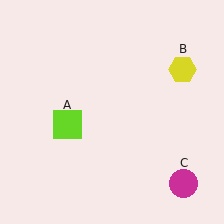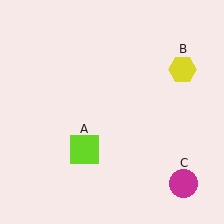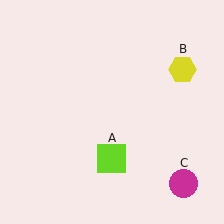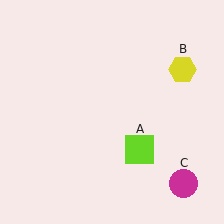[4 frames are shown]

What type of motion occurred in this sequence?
The lime square (object A) rotated counterclockwise around the center of the scene.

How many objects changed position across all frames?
1 object changed position: lime square (object A).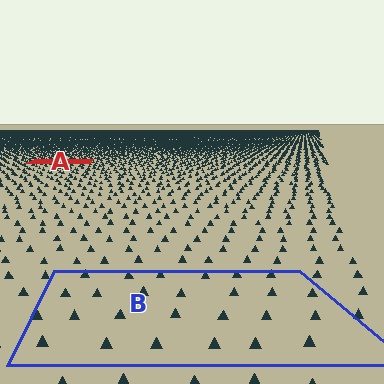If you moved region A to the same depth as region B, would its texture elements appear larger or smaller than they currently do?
They would appear larger. At a closer depth, the same texture elements are projected at a bigger on-screen size.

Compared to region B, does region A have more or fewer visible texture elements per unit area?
Region A has more texture elements per unit area — they are packed more densely because it is farther away.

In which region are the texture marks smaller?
The texture marks are smaller in region A, because it is farther away.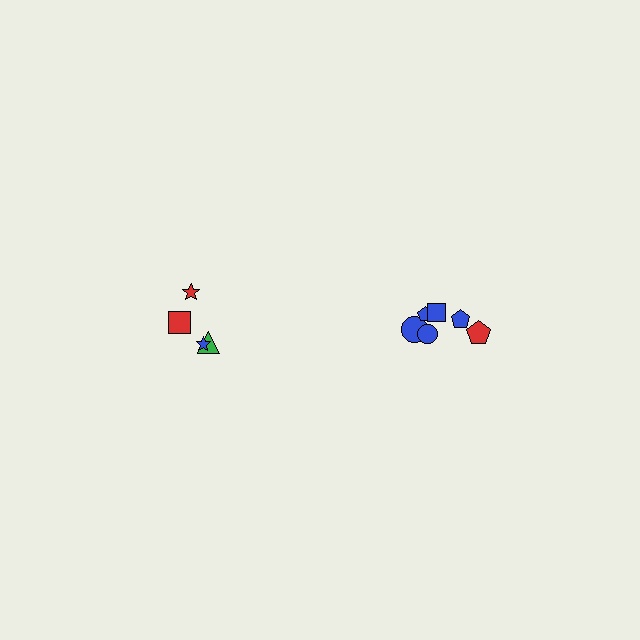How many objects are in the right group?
There are 6 objects.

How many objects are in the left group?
There are 4 objects.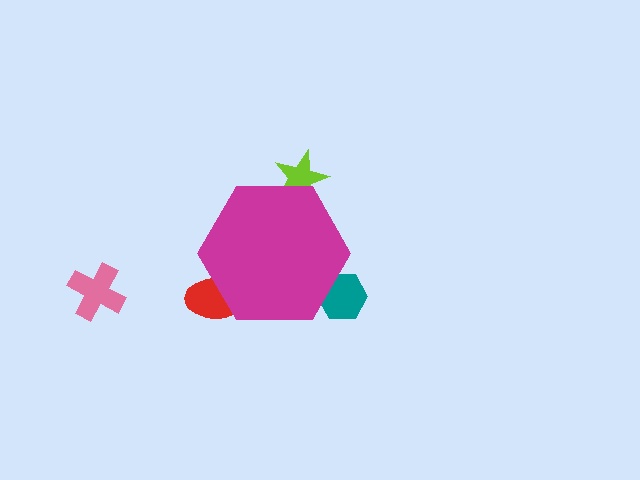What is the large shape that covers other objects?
A magenta hexagon.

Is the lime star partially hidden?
Yes, the lime star is partially hidden behind the magenta hexagon.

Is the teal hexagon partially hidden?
Yes, the teal hexagon is partially hidden behind the magenta hexagon.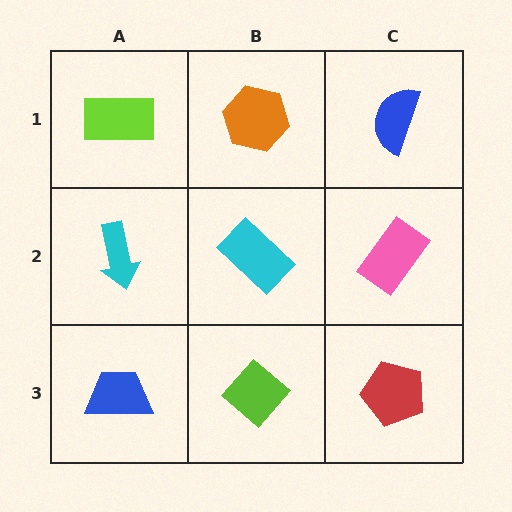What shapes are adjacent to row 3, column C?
A pink rectangle (row 2, column C), a lime diamond (row 3, column B).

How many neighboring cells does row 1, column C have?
2.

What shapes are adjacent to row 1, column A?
A cyan arrow (row 2, column A), an orange hexagon (row 1, column B).